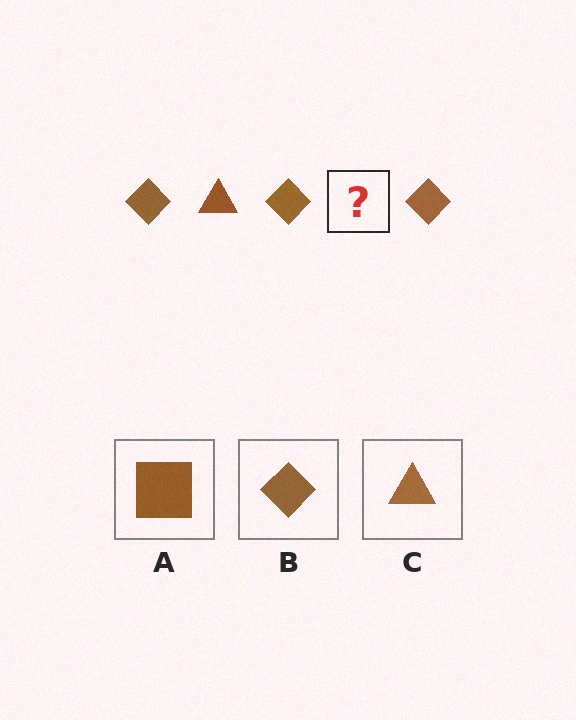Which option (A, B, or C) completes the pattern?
C.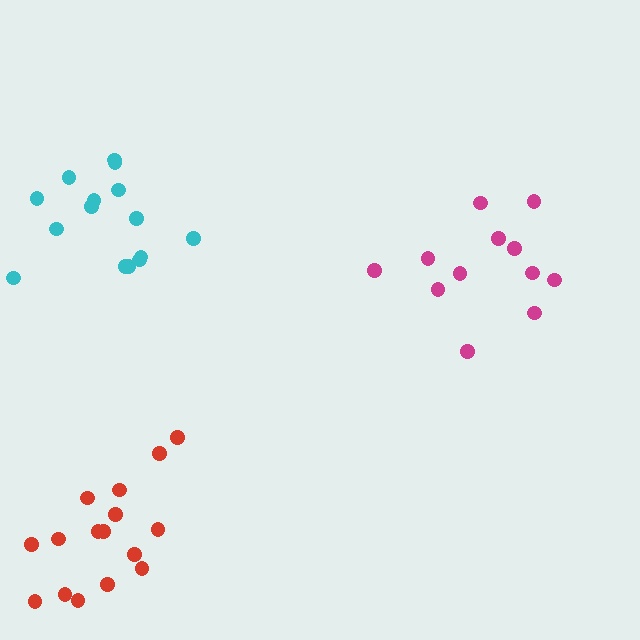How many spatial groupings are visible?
There are 3 spatial groupings.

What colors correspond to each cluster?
The clusters are colored: cyan, magenta, red.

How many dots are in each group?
Group 1: 15 dots, Group 2: 12 dots, Group 3: 16 dots (43 total).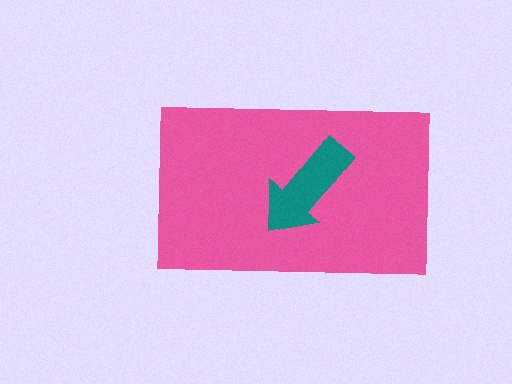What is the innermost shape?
The teal arrow.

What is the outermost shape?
The pink rectangle.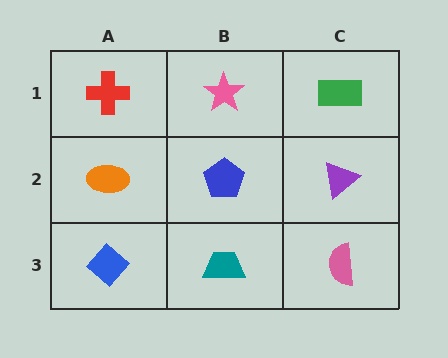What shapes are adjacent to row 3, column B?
A blue pentagon (row 2, column B), a blue diamond (row 3, column A), a pink semicircle (row 3, column C).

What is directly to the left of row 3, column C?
A teal trapezoid.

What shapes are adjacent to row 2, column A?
A red cross (row 1, column A), a blue diamond (row 3, column A), a blue pentagon (row 2, column B).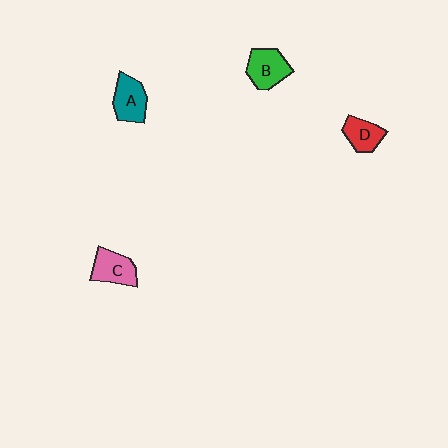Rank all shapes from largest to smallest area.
From largest to smallest: B (green), A (teal), C (pink), D (red).